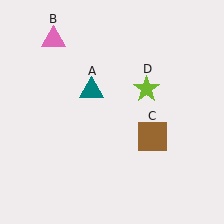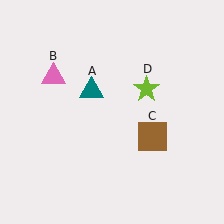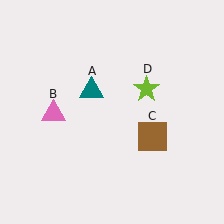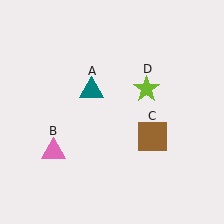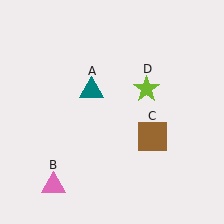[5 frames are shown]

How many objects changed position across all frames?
1 object changed position: pink triangle (object B).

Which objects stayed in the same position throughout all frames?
Teal triangle (object A) and brown square (object C) and lime star (object D) remained stationary.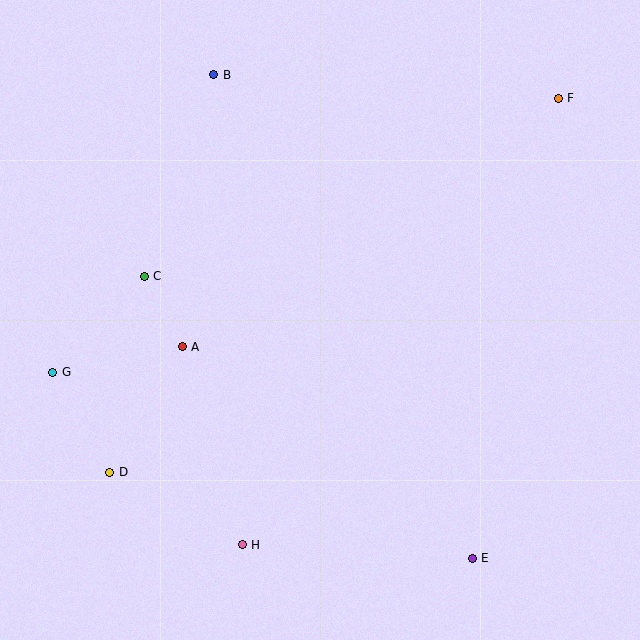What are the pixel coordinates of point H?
Point H is at (242, 545).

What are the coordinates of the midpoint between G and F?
The midpoint between G and F is at (306, 235).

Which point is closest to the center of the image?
Point A at (182, 347) is closest to the center.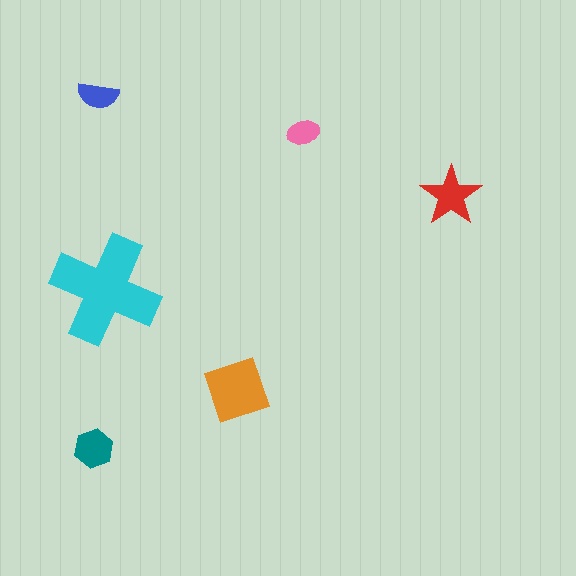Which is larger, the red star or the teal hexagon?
The red star.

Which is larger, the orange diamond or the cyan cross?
The cyan cross.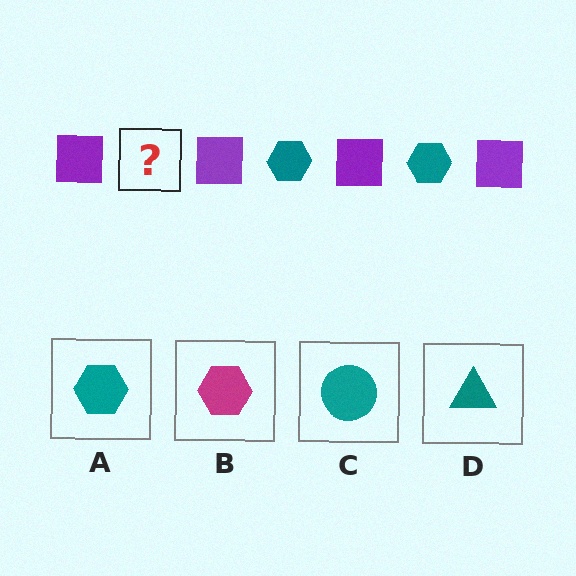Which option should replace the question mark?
Option A.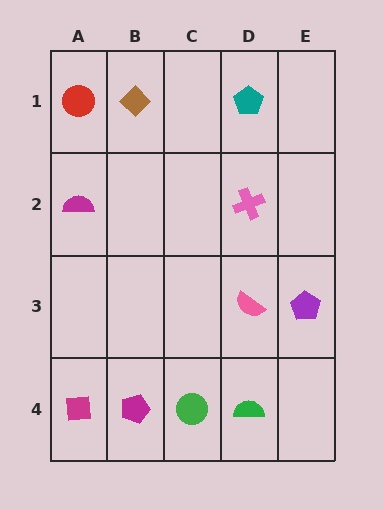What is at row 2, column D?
A pink cross.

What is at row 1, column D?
A teal pentagon.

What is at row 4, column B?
A magenta pentagon.